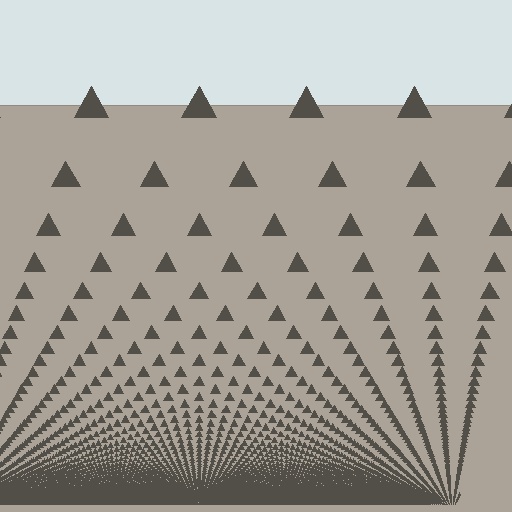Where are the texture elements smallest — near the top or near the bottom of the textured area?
Near the bottom.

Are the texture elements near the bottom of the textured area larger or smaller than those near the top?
Smaller. The gradient is inverted — elements near the bottom are smaller and denser.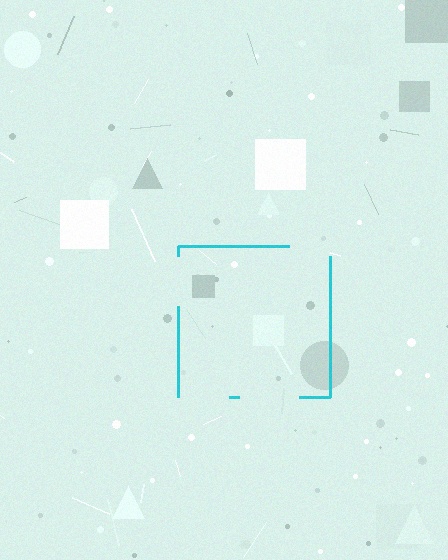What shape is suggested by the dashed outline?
The dashed outline suggests a square.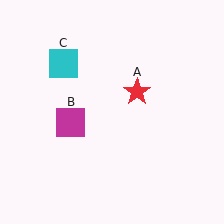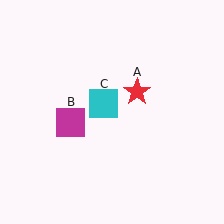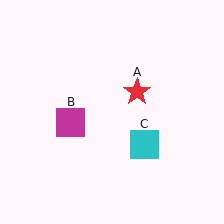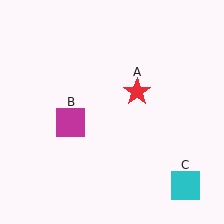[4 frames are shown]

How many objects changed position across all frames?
1 object changed position: cyan square (object C).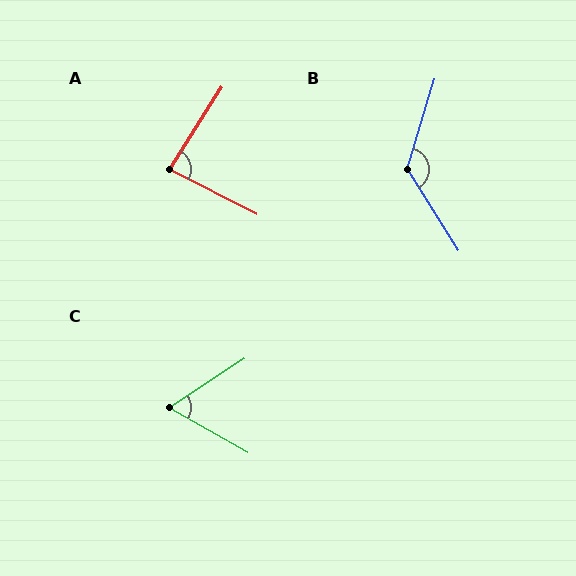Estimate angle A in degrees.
Approximately 84 degrees.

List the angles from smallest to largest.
C (63°), A (84°), B (131°).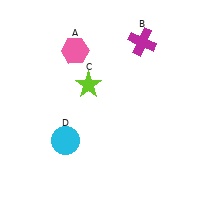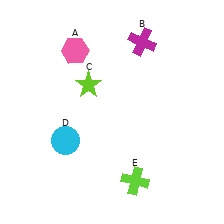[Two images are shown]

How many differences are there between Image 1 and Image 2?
There is 1 difference between the two images.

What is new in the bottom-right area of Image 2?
A lime cross (E) was added in the bottom-right area of Image 2.